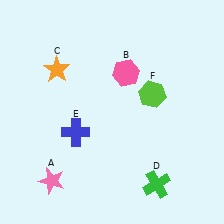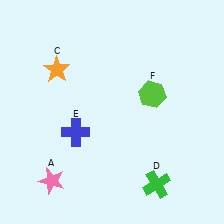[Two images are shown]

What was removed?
The pink hexagon (B) was removed in Image 2.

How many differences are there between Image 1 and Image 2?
There is 1 difference between the two images.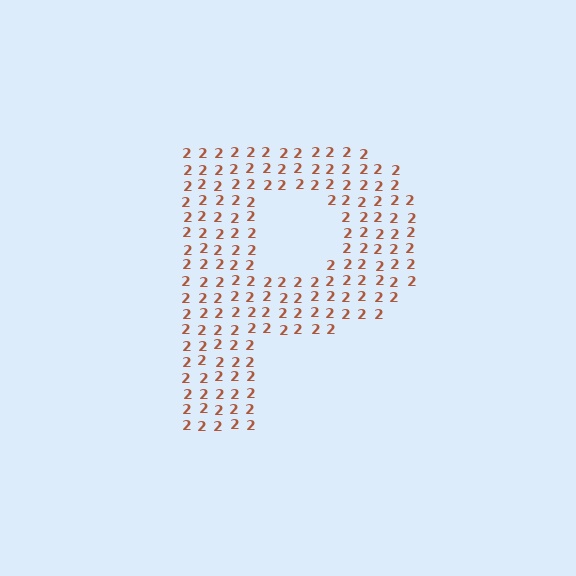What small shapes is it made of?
It is made of small digit 2's.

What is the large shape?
The large shape is the letter P.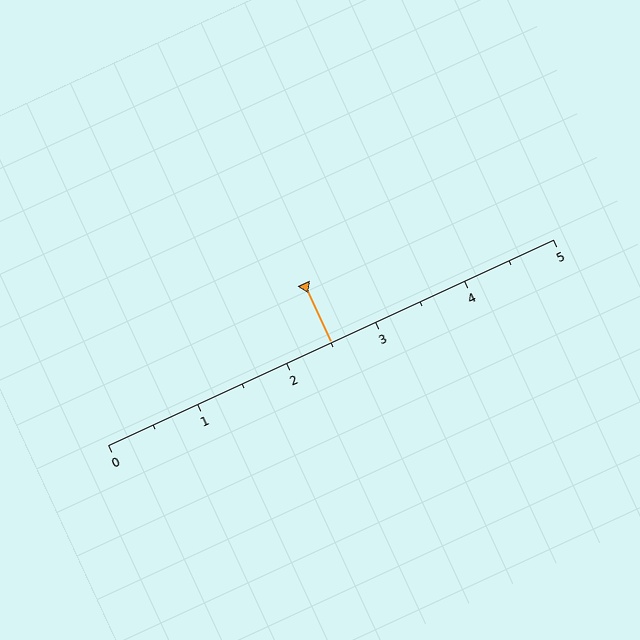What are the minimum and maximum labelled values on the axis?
The axis runs from 0 to 5.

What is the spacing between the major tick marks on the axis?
The major ticks are spaced 1 apart.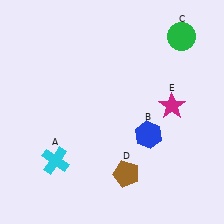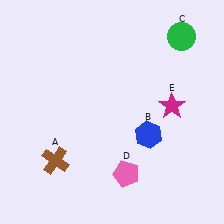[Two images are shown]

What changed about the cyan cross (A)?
In Image 1, A is cyan. In Image 2, it changed to brown.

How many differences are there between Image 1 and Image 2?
There are 2 differences between the two images.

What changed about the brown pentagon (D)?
In Image 1, D is brown. In Image 2, it changed to pink.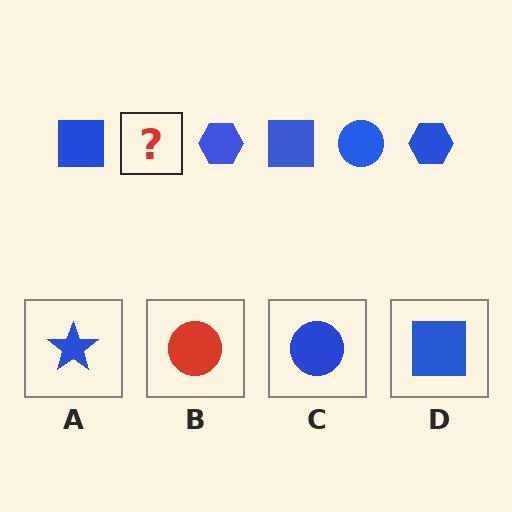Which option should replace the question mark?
Option C.